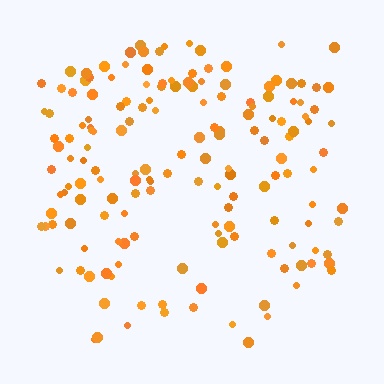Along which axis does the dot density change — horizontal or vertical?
Vertical.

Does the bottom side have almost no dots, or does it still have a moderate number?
Still a moderate number, just noticeably fewer than the top.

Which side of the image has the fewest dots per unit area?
The bottom.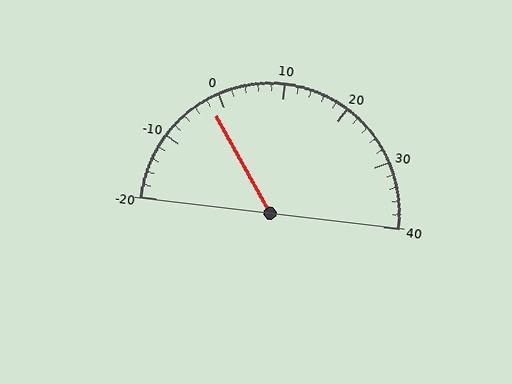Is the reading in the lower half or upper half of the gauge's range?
The reading is in the lower half of the range (-20 to 40).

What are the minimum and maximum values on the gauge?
The gauge ranges from -20 to 40.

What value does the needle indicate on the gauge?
The needle indicates approximately -2.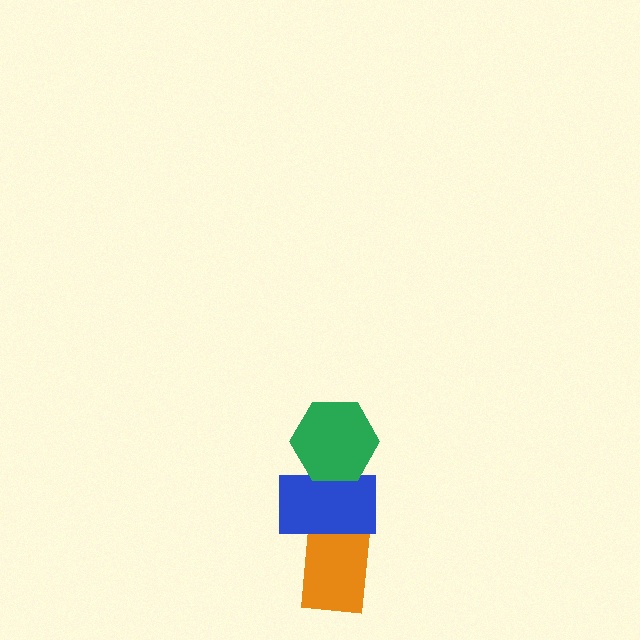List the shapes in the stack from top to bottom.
From top to bottom: the green hexagon, the blue rectangle, the orange rectangle.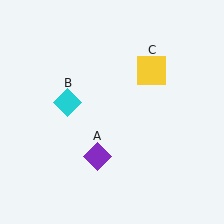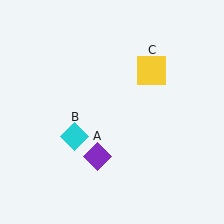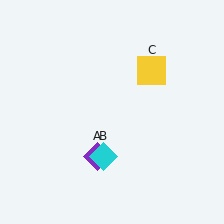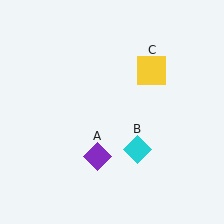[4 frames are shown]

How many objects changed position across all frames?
1 object changed position: cyan diamond (object B).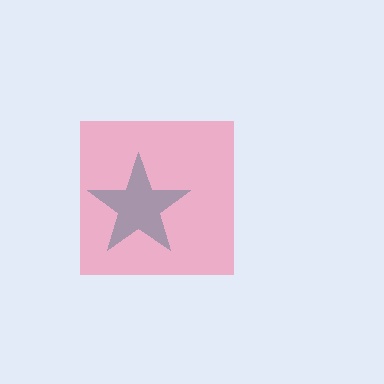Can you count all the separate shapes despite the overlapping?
Yes, there are 2 separate shapes.